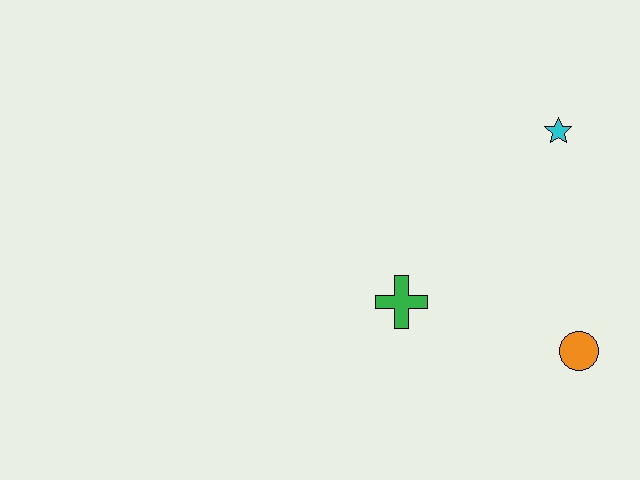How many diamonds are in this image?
There are no diamonds.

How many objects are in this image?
There are 3 objects.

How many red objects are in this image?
There are no red objects.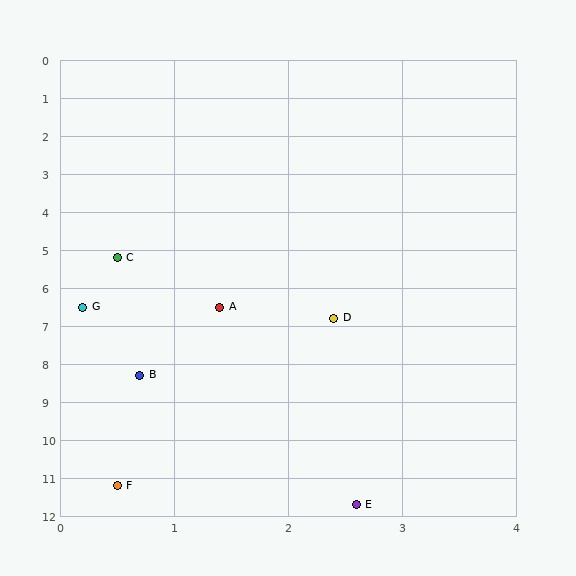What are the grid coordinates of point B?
Point B is at approximately (0.7, 8.3).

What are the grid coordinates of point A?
Point A is at approximately (1.4, 6.5).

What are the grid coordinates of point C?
Point C is at approximately (0.5, 5.2).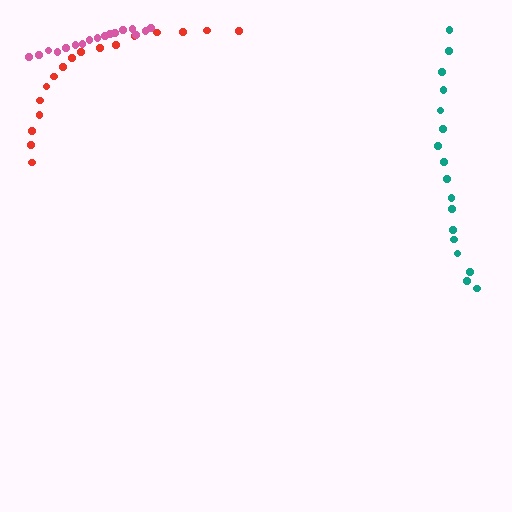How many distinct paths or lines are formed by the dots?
There are 3 distinct paths.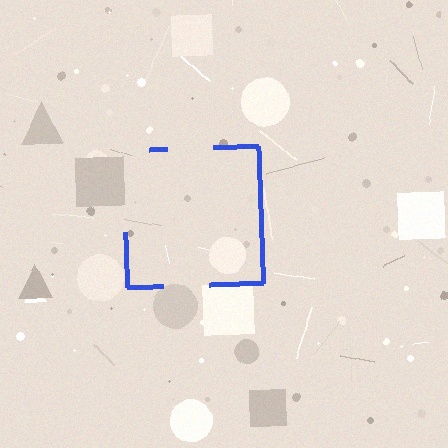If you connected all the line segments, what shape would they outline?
They would outline a square.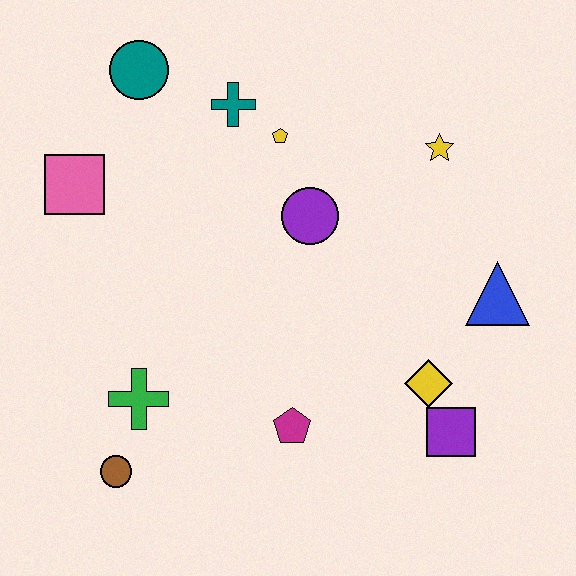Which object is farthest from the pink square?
The purple square is farthest from the pink square.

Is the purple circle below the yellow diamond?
No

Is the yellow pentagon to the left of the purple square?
Yes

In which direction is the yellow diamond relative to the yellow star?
The yellow diamond is below the yellow star.